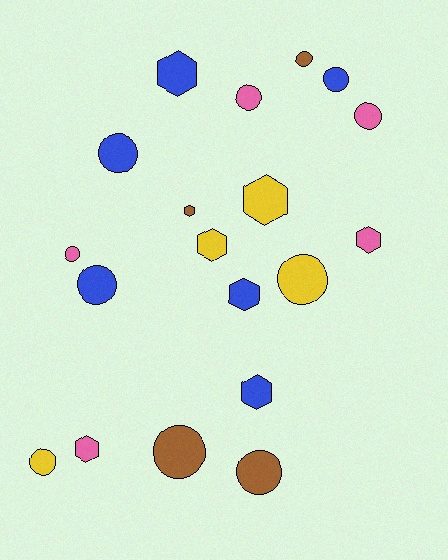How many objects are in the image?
There are 19 objects.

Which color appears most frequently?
Blue, with 6 objects.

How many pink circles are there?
There are 3 pink circles.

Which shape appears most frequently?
Circle, with 11 objects.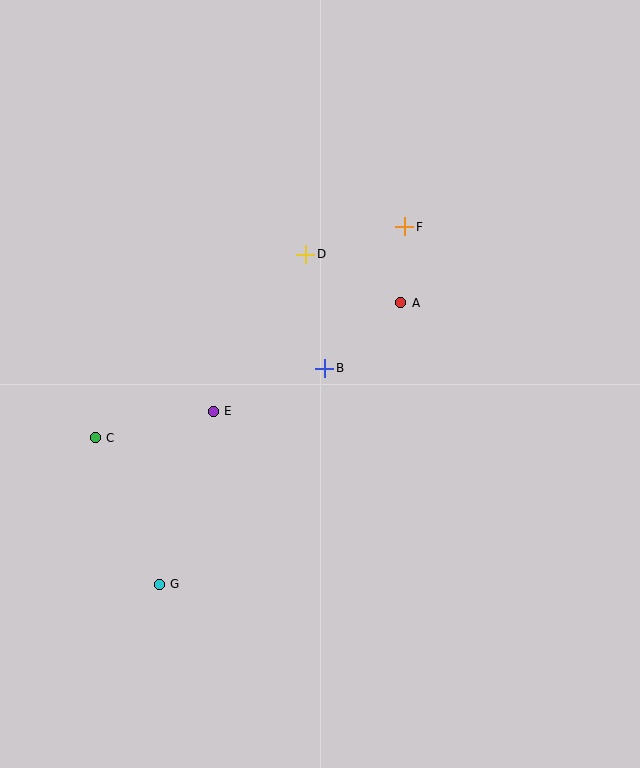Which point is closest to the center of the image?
Point B at (325, 368) is closest to the center.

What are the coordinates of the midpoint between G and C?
The midpoint between G and C is at (127, 511).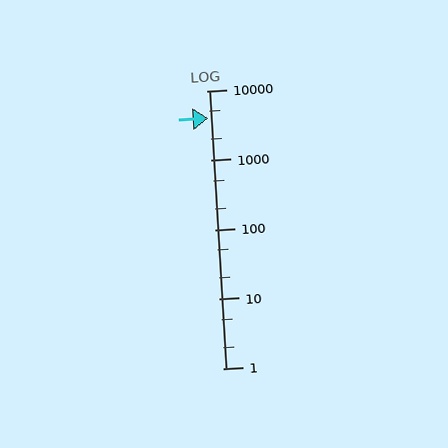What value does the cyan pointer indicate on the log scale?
The pointer indicates approximately 4000.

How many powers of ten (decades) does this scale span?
The scale spans 4 decades, from 1 to 10000.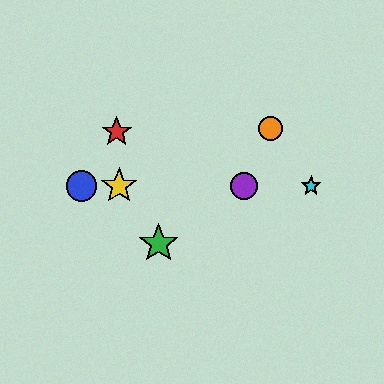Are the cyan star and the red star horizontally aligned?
No, the cyan star is at y≈186 and the red star is at y≈132.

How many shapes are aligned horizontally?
4 shapes (the blue circle, the yellow star, the purple circle, the cyan star) are aligned horizontally.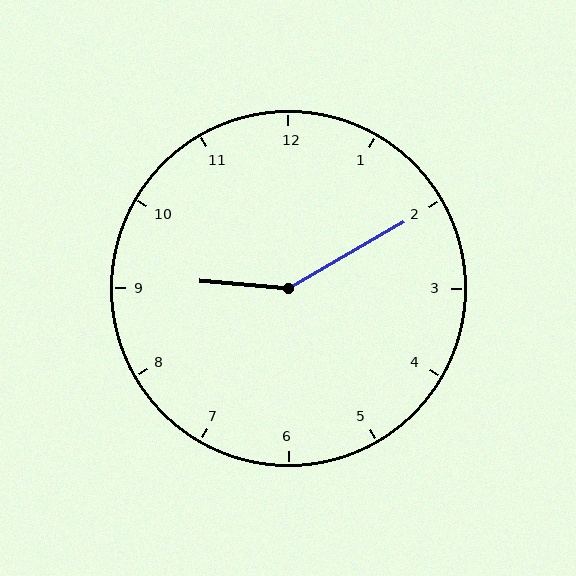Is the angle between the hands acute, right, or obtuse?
It is obtuse.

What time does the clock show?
9:10.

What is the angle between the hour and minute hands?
Approximately 145 degrees.